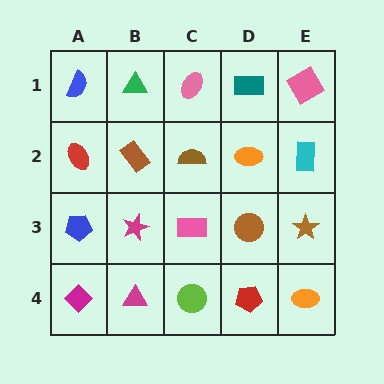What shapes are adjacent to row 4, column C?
A pink rectangle (row 3, column C), a magenta triangle (row 4, column B), a red pentagon (row 4, column D).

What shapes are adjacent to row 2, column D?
A teal rectangle (row 1, column D), a brown circle (row 3, column D), a brown semicircle (row 2, column C), a cyan rectangle (row 2, column E).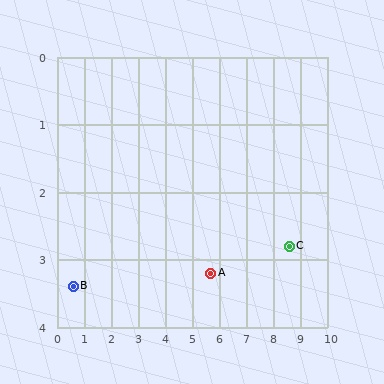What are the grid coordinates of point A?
Point A is at approximately (5.7, 3.2).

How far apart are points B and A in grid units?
Points B and A are about 5.1 grid units apart.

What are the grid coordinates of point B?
Point B is at approximately (0.6, 3.4).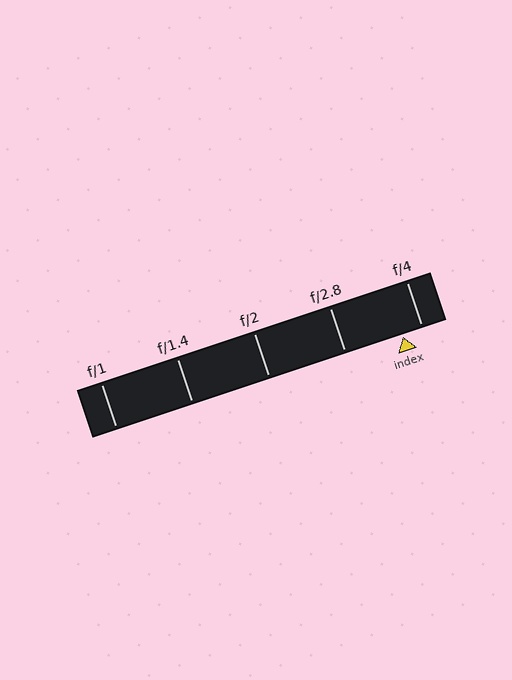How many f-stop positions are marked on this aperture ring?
There are 5 f-stop positions marked.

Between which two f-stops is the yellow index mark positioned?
The index mark is between f/2.8 and f/4.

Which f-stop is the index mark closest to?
The index mark is closest to f/4.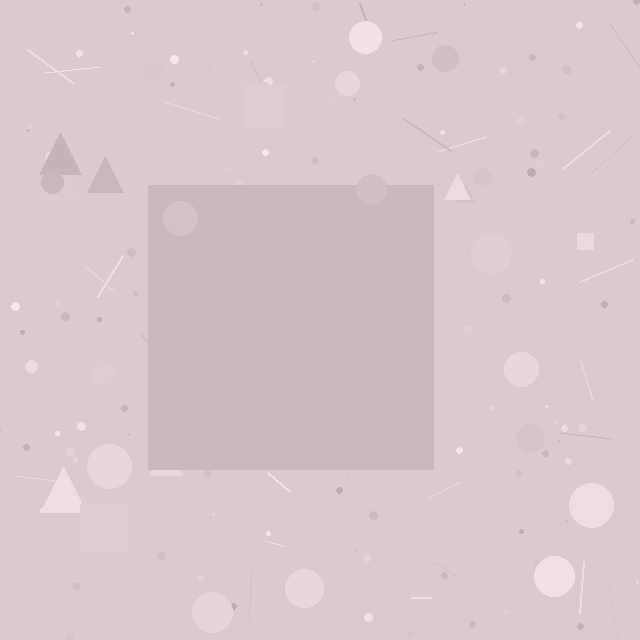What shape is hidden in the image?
A square is hidden in the image.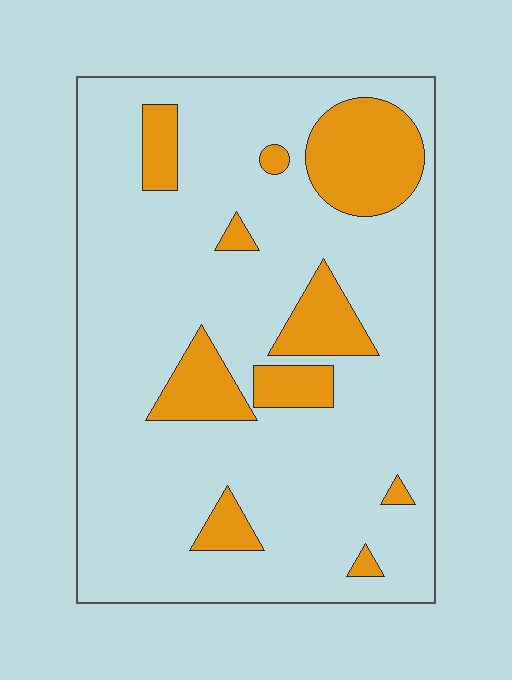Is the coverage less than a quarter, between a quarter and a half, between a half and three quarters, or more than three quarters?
Less than a quarter.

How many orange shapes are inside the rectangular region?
10.